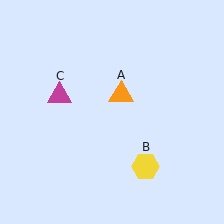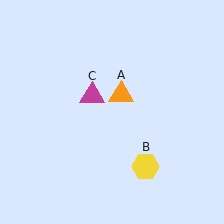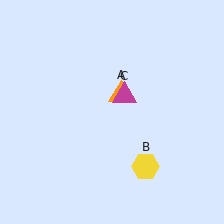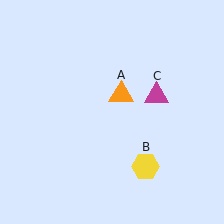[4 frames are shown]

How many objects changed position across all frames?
1 object changed position: magenta triangle (object C).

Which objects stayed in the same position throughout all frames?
Orange triangle (object A) and yellow hexagon (object B) remained stationary.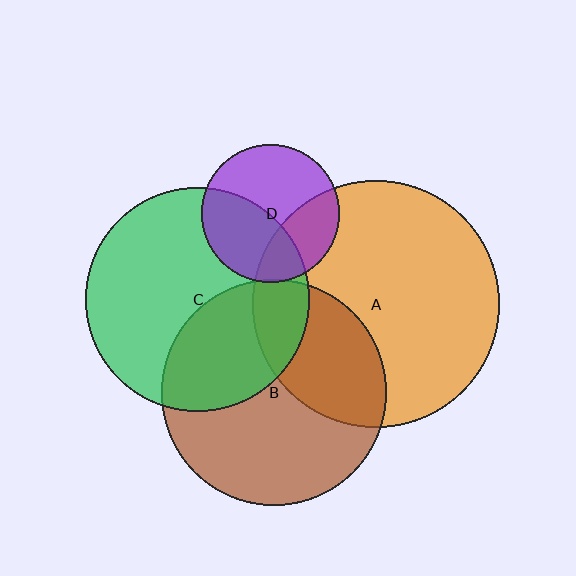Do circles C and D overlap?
Yes.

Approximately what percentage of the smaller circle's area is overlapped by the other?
Approximately 45%.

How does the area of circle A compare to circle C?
Approximately 1.2 times.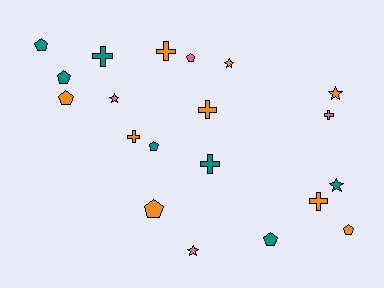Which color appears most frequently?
Orange, with 9 objects.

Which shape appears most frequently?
Pentagon, with 8 objects.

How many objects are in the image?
There are 20 objects.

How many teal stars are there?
There is 1 teal star.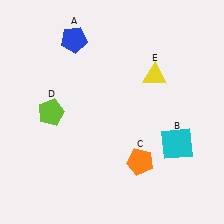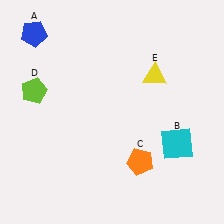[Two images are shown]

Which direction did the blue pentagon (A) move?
The blue pentagon (A) moved left.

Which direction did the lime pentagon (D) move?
The lime pentagon (D) moved up.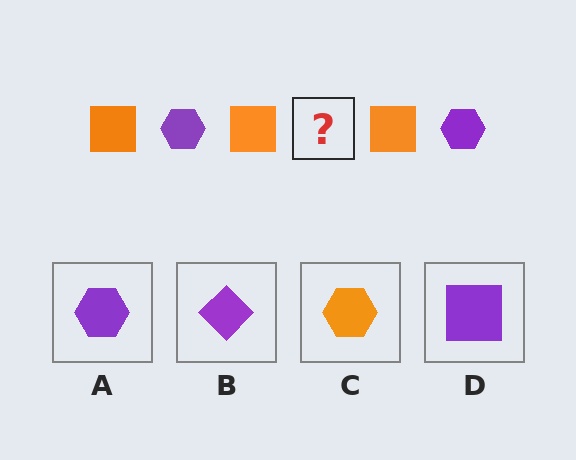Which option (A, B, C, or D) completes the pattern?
A.